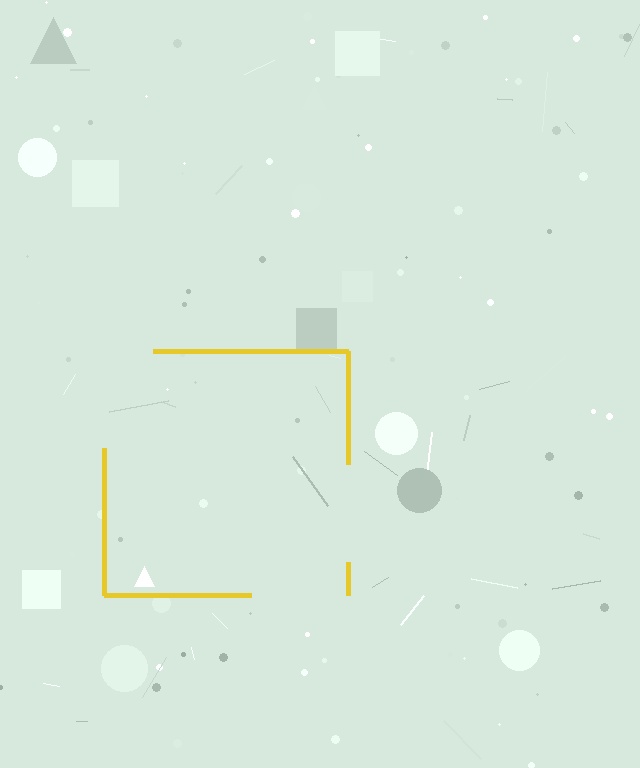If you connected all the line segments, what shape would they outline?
They would outline a square.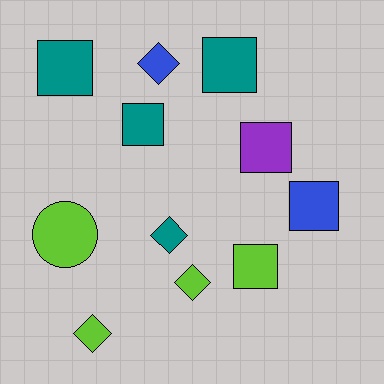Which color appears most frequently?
Lime, with 4 objects.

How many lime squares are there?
There is 1 lime square.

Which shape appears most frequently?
Square, with 6 objects.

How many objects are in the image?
There are 11 objects.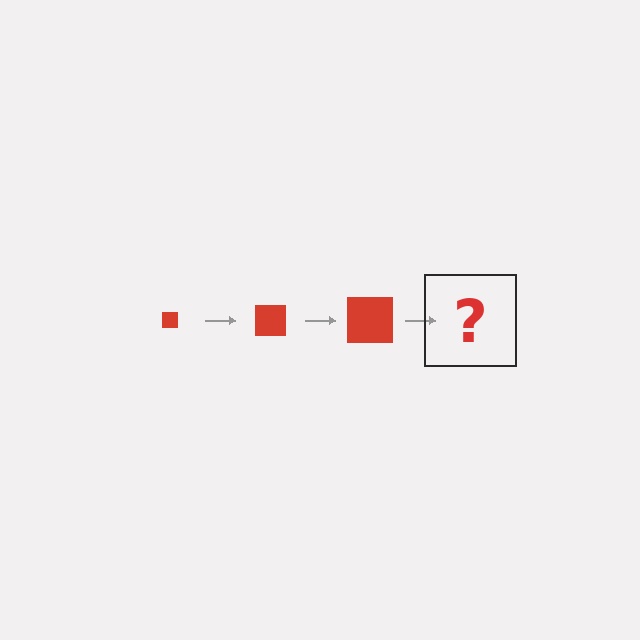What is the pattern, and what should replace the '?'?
The pattern is that the square gets progressively larger each step. The '?' should be a red square, larger than the previous one.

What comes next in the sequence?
The next element should be a red square, larger than the previous one.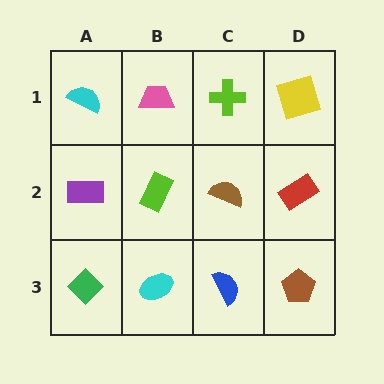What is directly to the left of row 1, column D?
A lime cross.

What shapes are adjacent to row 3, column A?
A purple rectangle (row 2, column A), a cyan ellipse (row 3, column B).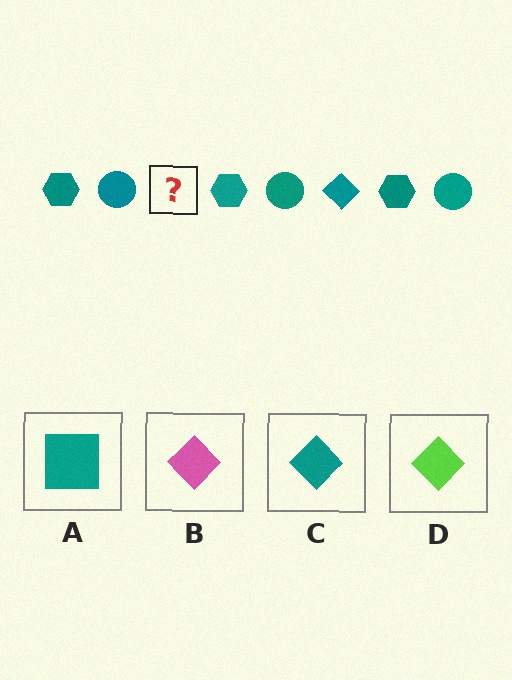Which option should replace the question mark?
Option C.